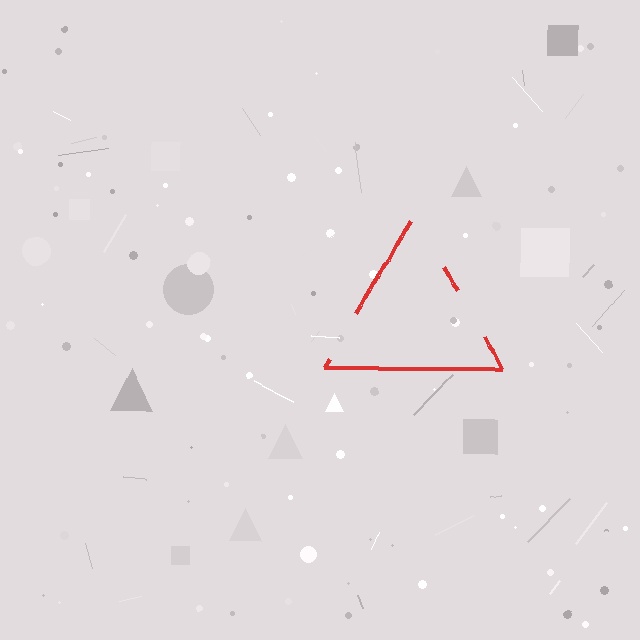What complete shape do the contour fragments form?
The contour fragments form a triangle.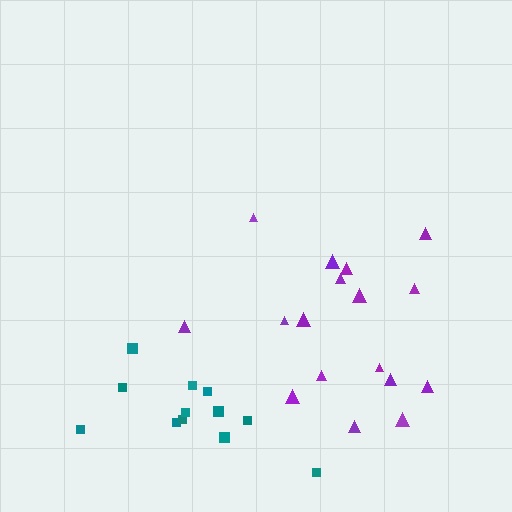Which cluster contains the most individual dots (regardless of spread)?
Purple (17).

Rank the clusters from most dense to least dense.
purple, teal.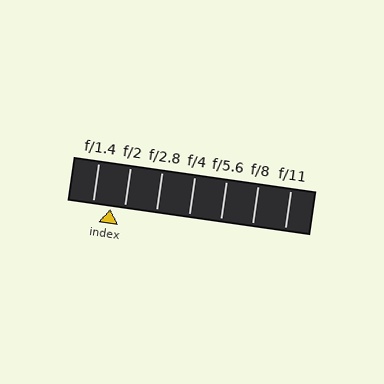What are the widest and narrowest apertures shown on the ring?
The widest aperture shown is f/1.4 and the narrowest is f/11.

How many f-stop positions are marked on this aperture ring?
There are 7 f-stop positions marked.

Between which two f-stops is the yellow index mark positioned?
The index mark is between f/1.4 and f/2.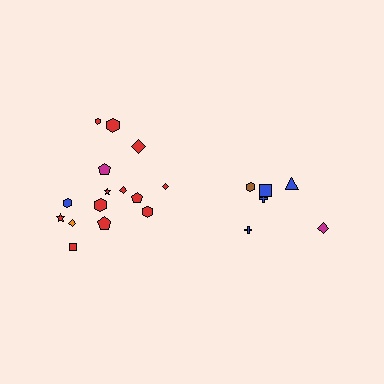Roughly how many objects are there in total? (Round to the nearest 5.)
Roughly 20 objects in total.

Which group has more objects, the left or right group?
The left group.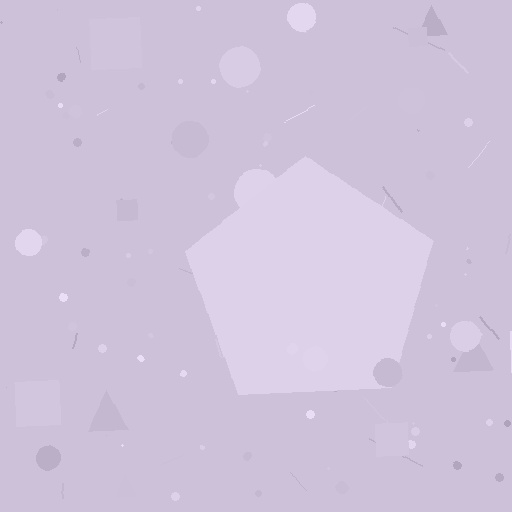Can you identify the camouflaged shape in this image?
The camouflaged shape is a pentagon.